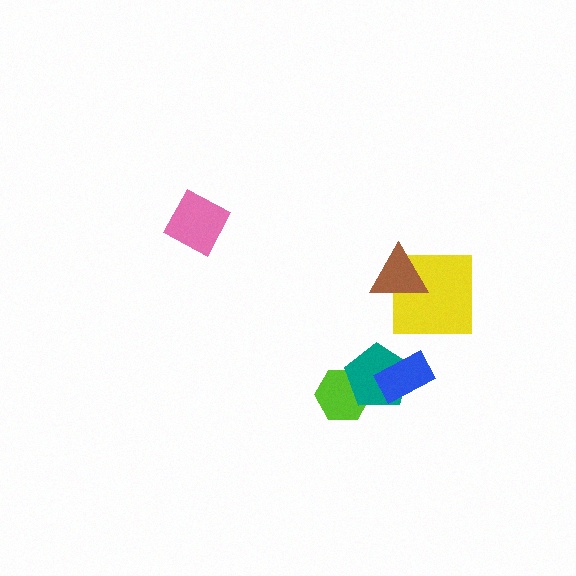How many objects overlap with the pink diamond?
0 objects overlap with the pink diamond.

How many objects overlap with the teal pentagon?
2 objects overlap with the teal pentagon.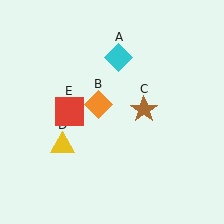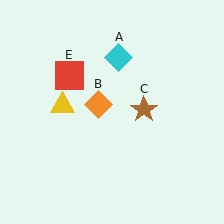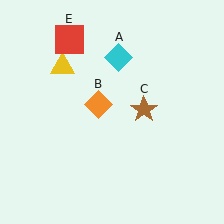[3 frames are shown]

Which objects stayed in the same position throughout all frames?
Cyan diamond (object A) and orange diamond (object B) and brown star (object C) remained stationary.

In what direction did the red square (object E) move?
The red square (object E) moved up.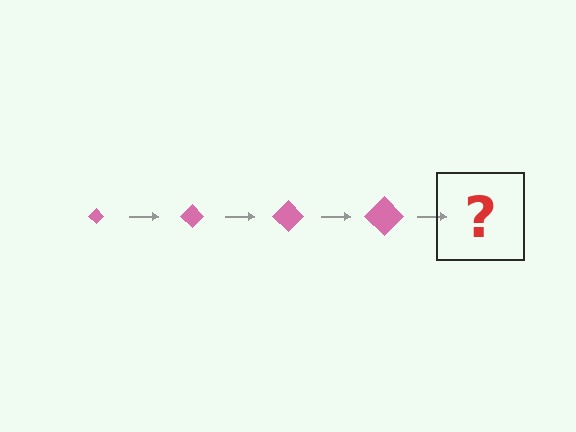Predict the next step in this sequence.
The next step is a pink diamond, larger than the previous one.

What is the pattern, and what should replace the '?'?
The pattern is that the diamond gets progressively larger each step. The '?' should be a pink diamond, larger than the previous one.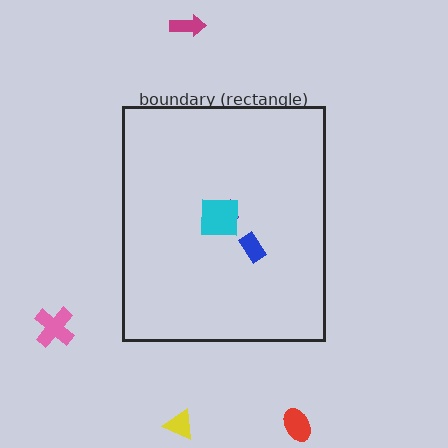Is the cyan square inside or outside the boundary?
Inside.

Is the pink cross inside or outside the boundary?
Outside.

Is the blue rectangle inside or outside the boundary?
Inside.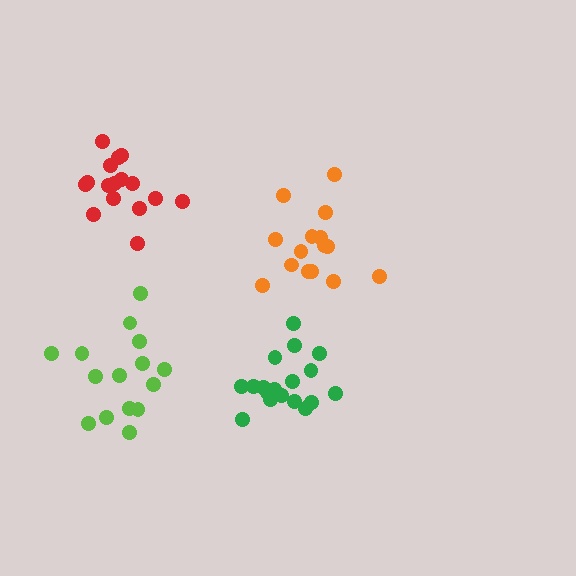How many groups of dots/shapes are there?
There are 4 groups.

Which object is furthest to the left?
The red cluster is leftmost.